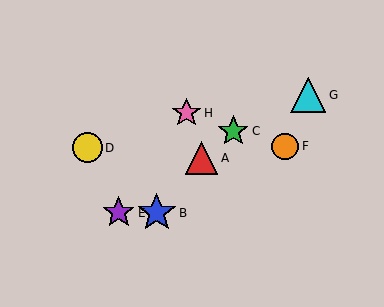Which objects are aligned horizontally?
Objects B, E are aligned horizontally.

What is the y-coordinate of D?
Object D is at y≈148.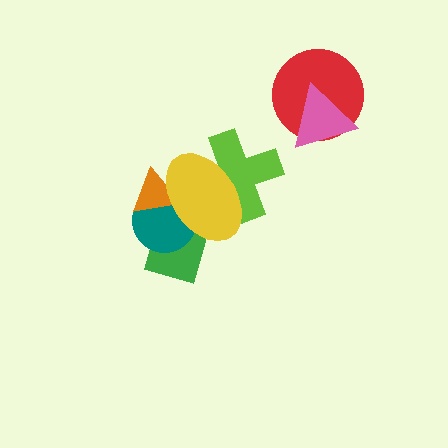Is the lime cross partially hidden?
Yes, it is partially covered by another shape.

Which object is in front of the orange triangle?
The yellow ellipse is in front of the orange triangle.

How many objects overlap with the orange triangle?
3 objects overlap with the orange triangle.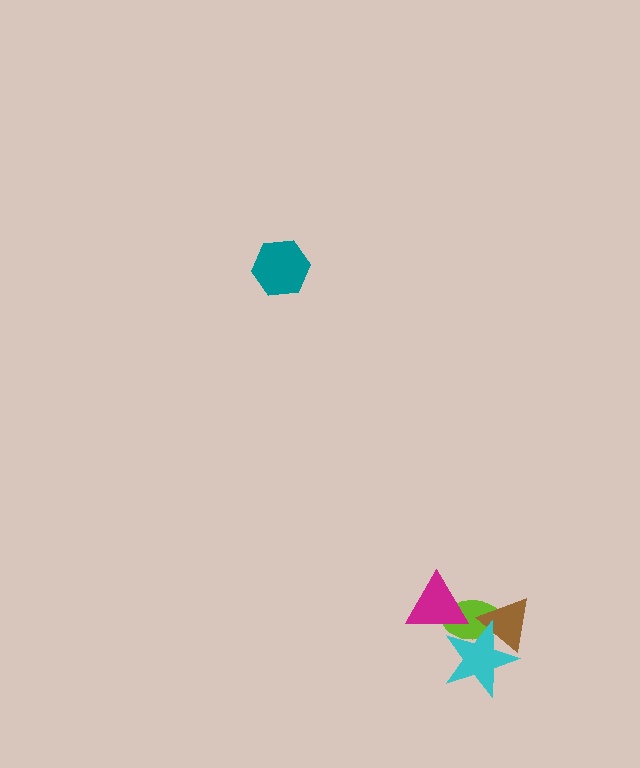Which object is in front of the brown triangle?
The cyan star is in front of the brown triangle.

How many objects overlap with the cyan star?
3 objects overlap with the cyan star.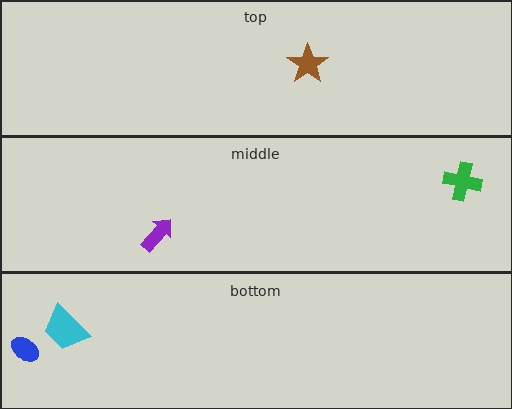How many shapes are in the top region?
1.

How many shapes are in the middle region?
2.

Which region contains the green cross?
The middle region.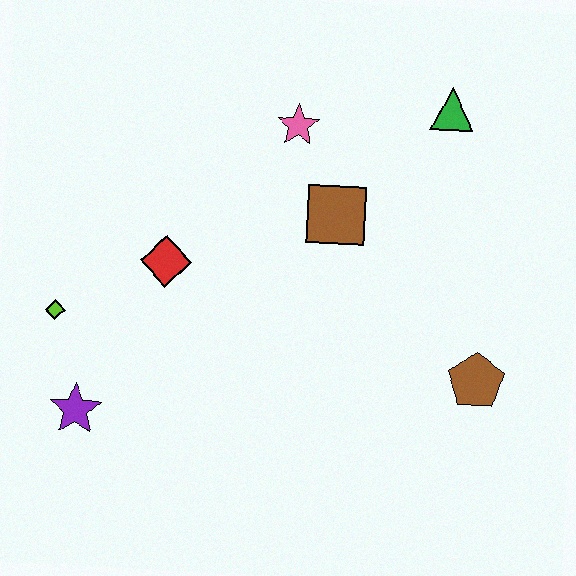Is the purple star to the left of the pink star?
Yes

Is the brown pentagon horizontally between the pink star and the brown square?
No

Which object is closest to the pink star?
The brown square is closest to the pink star.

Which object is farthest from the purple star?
The green triangle is farthest from the purple star.